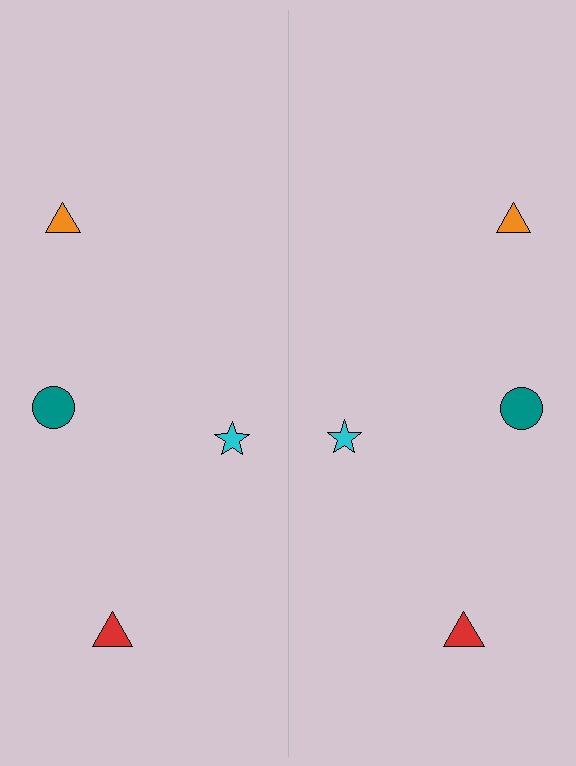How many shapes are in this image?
There are 8 shapes in this image.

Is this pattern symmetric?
Yes, this pattern has bilateral (reflection) symmetry.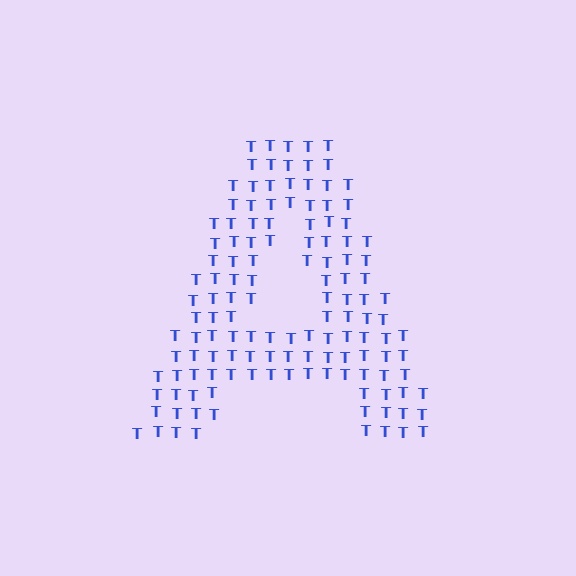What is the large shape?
The large shape is the letter A.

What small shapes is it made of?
It is made of small letter T's.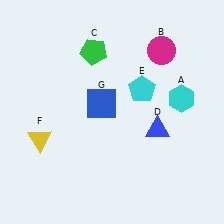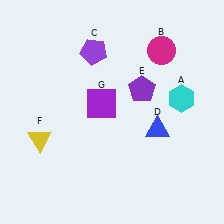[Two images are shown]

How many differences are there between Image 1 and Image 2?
There are 3 differences between the two images.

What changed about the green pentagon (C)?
In Image 1, C is green. In Image 2, it changed to purple.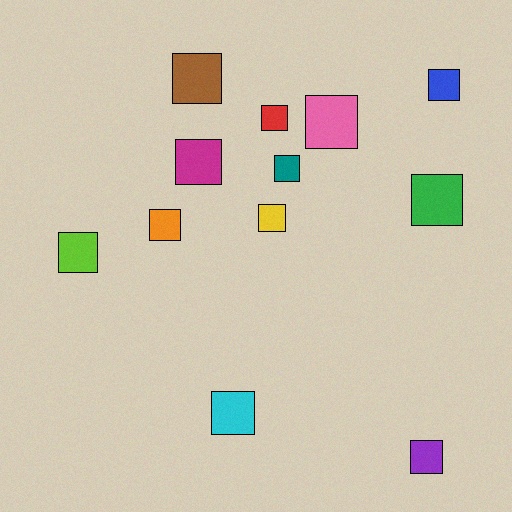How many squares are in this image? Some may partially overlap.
There are 12 squares.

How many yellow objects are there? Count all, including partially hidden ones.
There is 1 yellow object.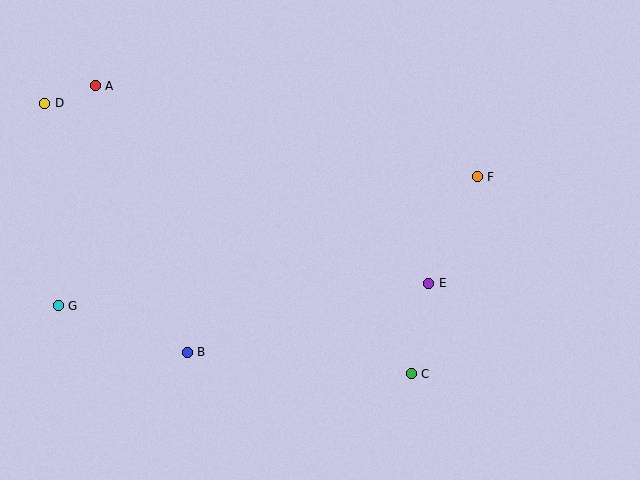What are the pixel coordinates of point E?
Point E is at (429, 283).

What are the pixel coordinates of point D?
Point D is at (45, 103).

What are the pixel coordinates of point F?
Point F is at (477, 177).